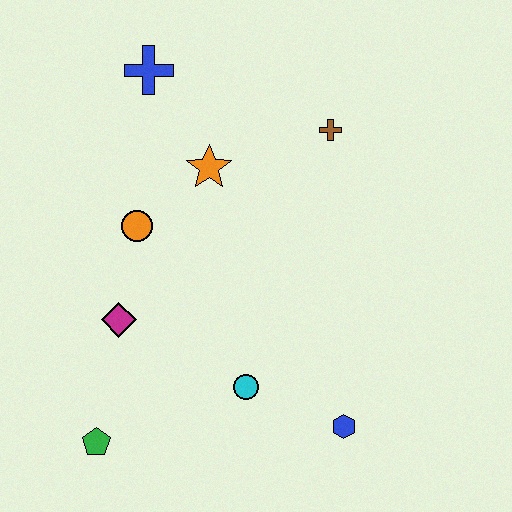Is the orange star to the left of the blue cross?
No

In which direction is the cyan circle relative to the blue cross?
The cyan circle is below the blue cross.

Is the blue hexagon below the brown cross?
Yes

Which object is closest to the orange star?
The orange circle is closest to the orange star.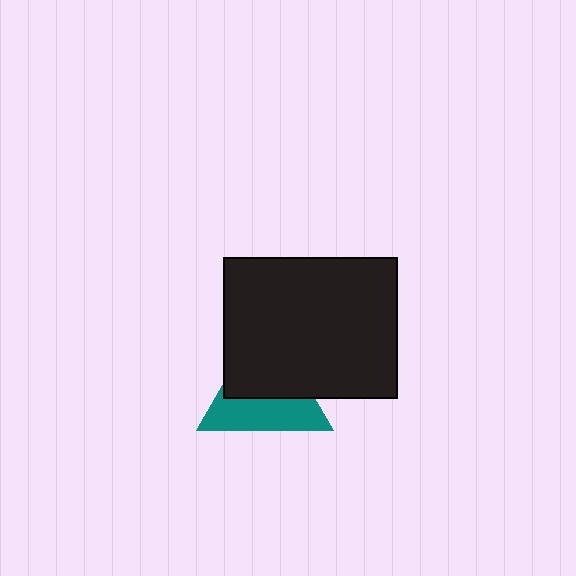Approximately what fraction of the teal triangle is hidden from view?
Roughly 53% of the teal triangle is hidden behind the black rectangle.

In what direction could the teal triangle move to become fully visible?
The teal triangle could move down. That would shift it out from behind the black rectangle entirely.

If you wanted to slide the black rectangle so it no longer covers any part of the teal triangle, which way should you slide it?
Slide it up — that is the most direct way to separate the two shapes.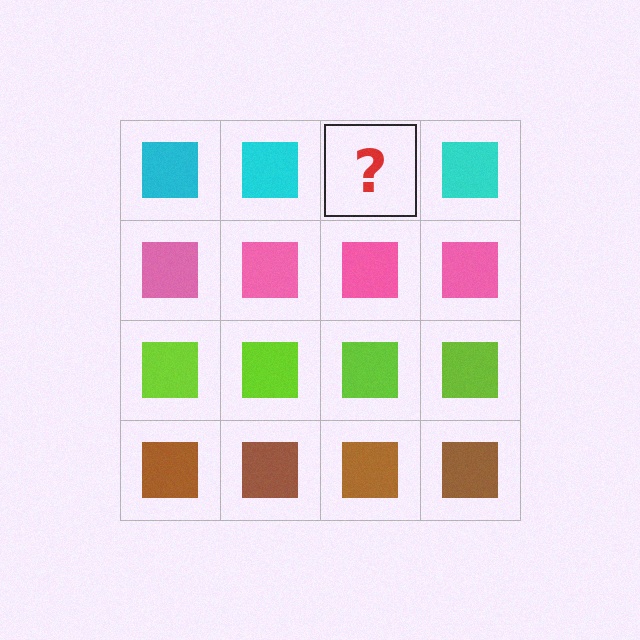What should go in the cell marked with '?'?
The missing cell should contain a cyan square.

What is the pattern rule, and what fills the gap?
The rule is that each row has a consistent color. The gap should be filled with a cyan square.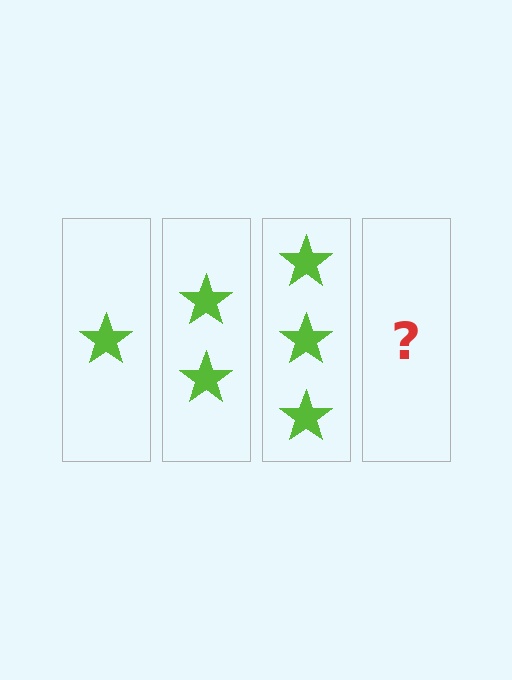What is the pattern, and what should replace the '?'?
The pattern is that each step adds one more star. The '?' should be 4 stars.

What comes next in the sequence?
The next element should be 4 stars.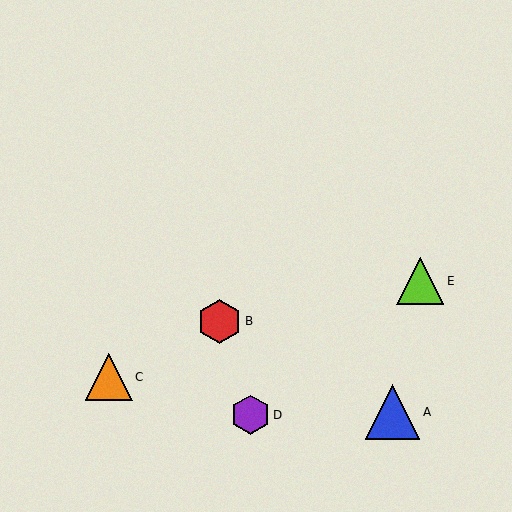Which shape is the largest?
The blue triangle (labeled A) is the largest.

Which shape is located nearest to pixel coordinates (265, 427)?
The purple hexagon (labeled D) at (251, 415) is nearest to that location.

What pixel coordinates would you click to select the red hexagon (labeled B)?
Click at (220, 321) to select the red hexagon B.